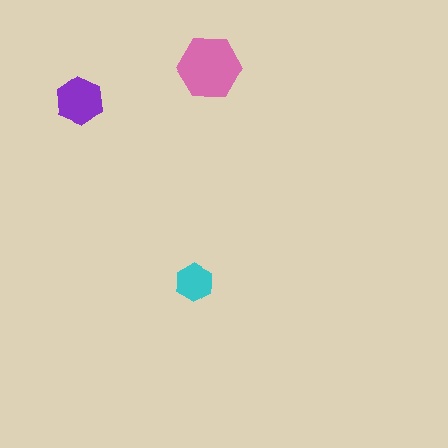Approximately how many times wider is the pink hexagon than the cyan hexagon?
About 1.5 times wider.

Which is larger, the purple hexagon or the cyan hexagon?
The purple one.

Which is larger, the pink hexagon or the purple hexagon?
The pink one.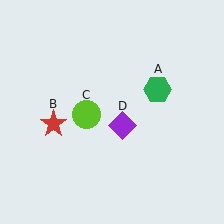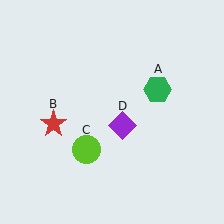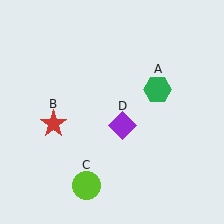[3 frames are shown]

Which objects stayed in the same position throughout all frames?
Green hexagon (object A) and red star (object B) and purple diamond (object D) remained stationary.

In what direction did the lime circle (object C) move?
The lime circle (object C) moved down.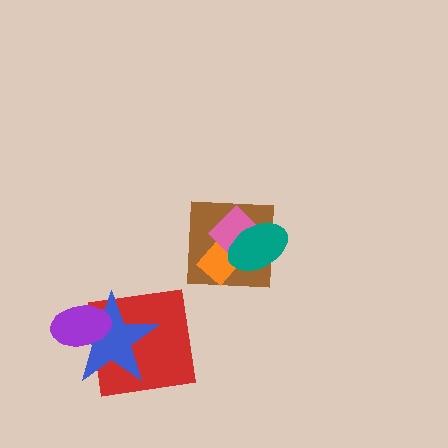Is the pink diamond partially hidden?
Yes, it is partially covered by another shape.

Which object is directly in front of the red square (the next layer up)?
The blue star is directly in front of the red square.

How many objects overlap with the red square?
2 objects overlap with the red square.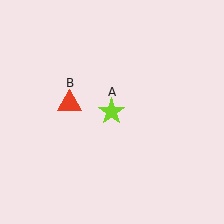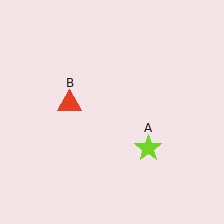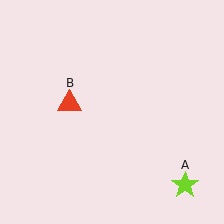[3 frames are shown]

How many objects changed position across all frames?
1 object changed position: lime star (object A).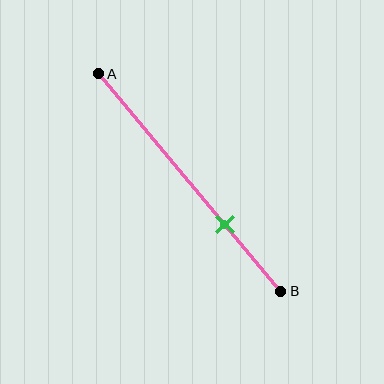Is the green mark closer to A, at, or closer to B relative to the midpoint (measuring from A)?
The green mark is closer to point B than the midpoint of segment AB.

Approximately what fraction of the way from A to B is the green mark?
The green mark is approximately 70% of the way from A to B.